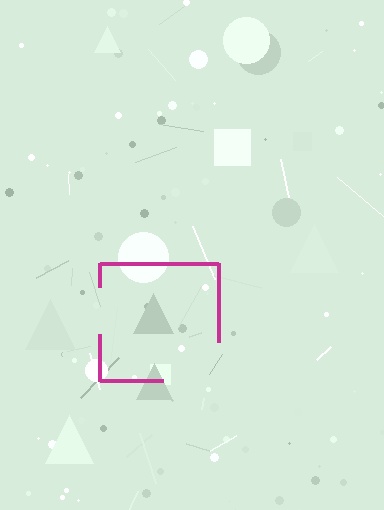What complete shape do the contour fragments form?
The contour fragments form a square.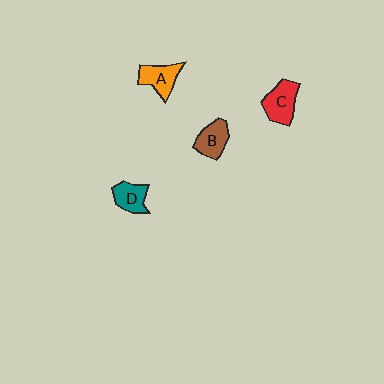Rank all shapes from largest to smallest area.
From largest to smallest: C (red), A (orange), B (brown), D (teal).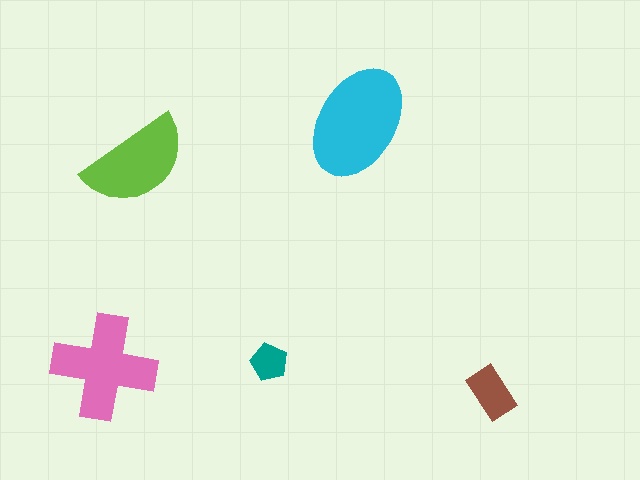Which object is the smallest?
The teal pentagon.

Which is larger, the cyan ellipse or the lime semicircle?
The cyan ellipse.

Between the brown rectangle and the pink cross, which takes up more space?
The pink cross.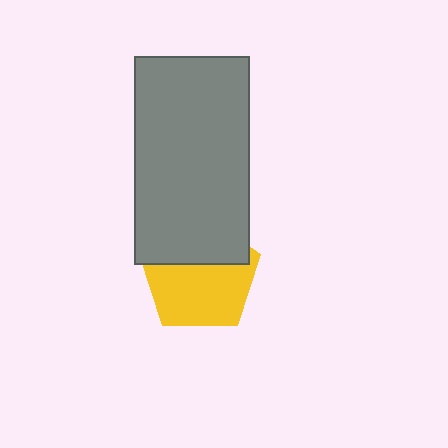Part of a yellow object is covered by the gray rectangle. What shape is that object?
It is a pentagon.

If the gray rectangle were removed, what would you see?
You would see the complete yellow pentagon.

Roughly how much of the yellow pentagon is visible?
About half of it is visible (roughly 60%).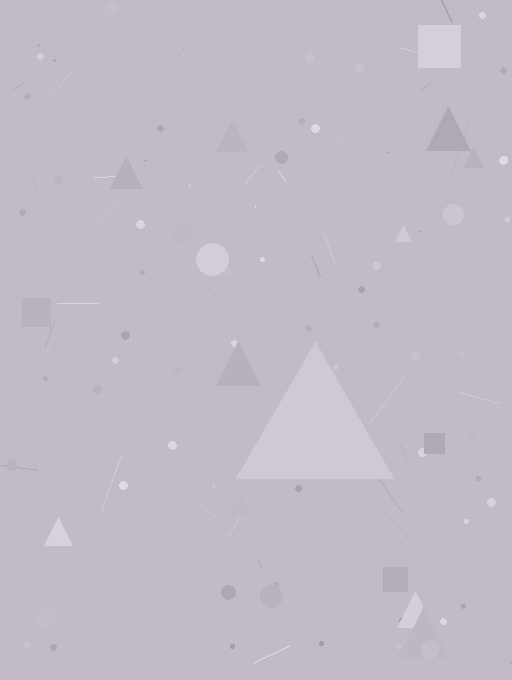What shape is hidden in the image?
A triangle is hidden in the image.